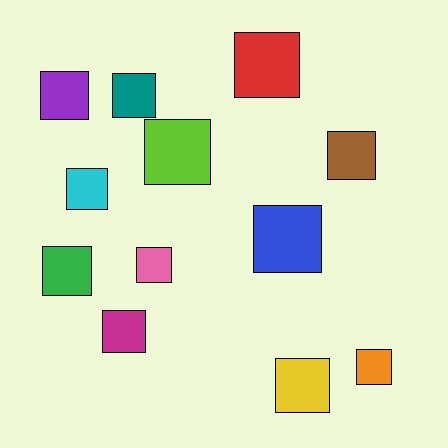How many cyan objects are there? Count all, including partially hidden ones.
There is 1 cyan object.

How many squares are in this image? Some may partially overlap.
There are 12 squares.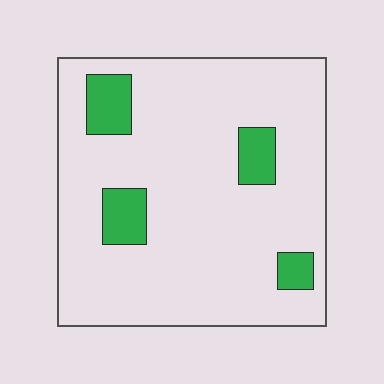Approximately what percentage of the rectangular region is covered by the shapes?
Approximately 10%.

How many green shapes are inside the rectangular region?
4.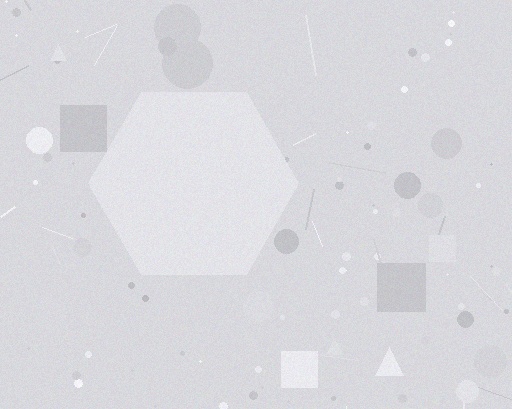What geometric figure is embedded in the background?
A hexagon is embedded in the background.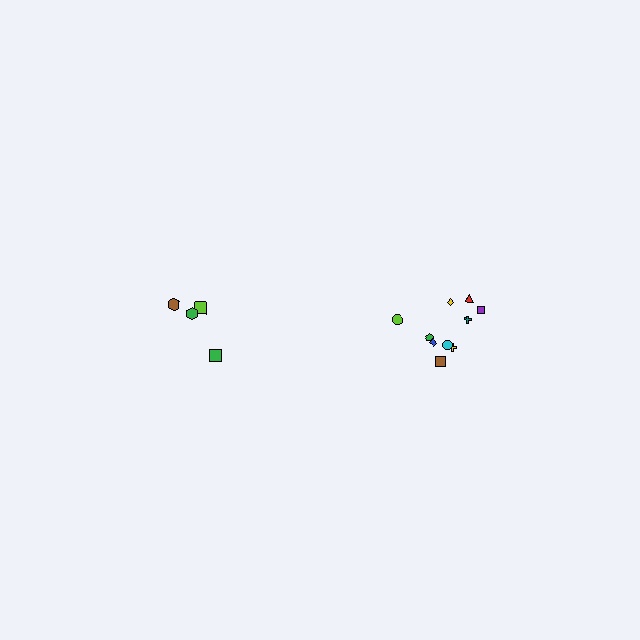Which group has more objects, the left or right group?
The right group.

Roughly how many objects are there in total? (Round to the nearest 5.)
Roughly 15 objects in total.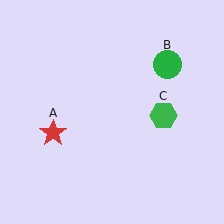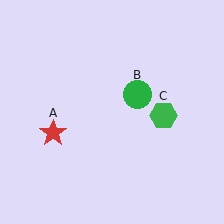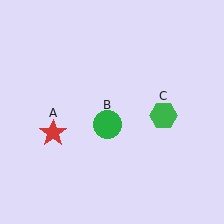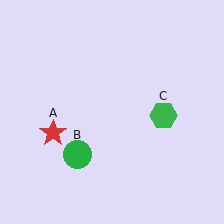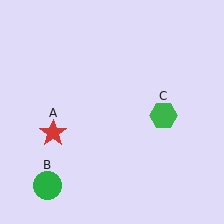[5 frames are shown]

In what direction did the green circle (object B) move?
The green circle (object B) moved down and to the left.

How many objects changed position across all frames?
1 object changed position: green circle (object B).